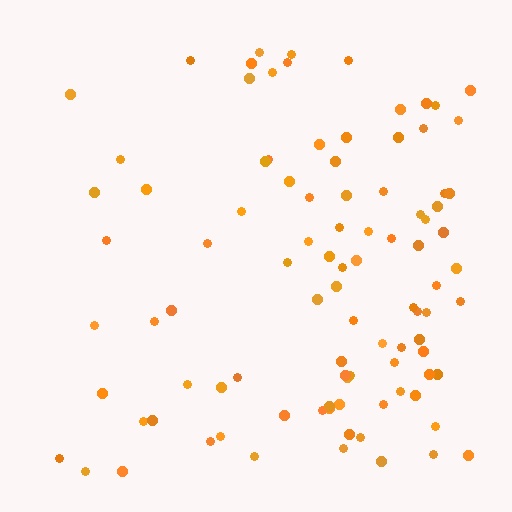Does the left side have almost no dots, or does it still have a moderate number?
Still a moderate number, just noticeably fewer than the right.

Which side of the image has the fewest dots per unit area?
The left.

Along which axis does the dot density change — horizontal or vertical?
Horizontal.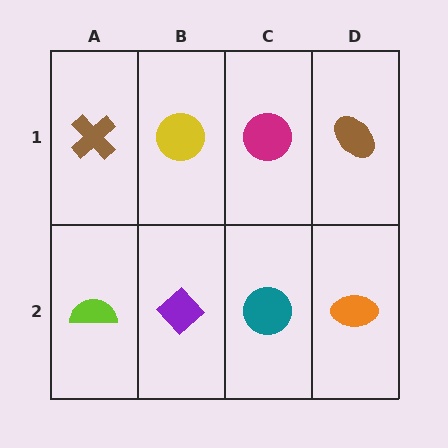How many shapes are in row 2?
4 shapes.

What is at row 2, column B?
A purple diamond.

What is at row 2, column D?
An orange ellipse.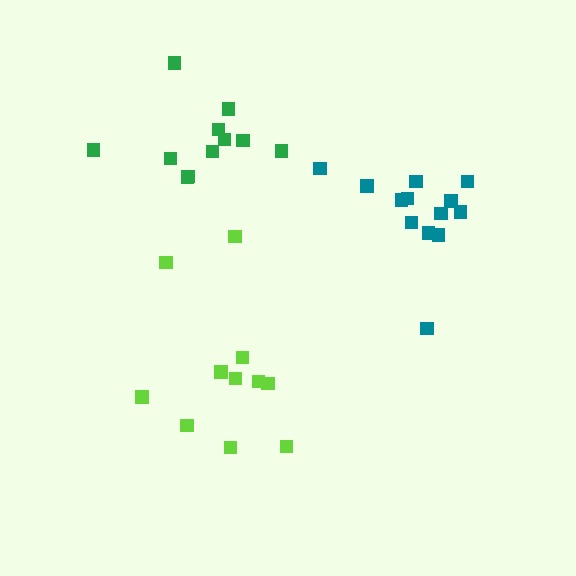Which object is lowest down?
The lime cluster is bottommost.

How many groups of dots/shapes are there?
There are 3 groups.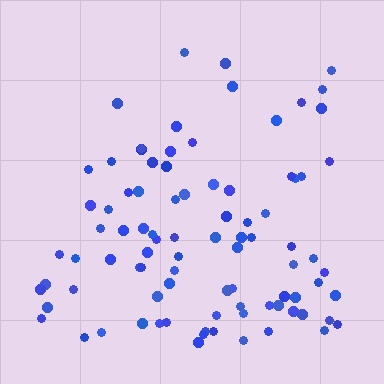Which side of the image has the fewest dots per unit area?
The top.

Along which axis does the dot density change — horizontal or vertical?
Vertical.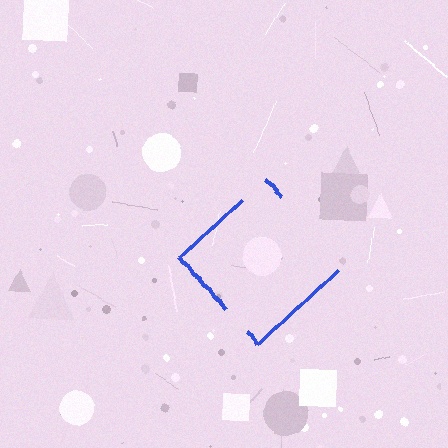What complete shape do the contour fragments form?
The contour fragments form a diamond.